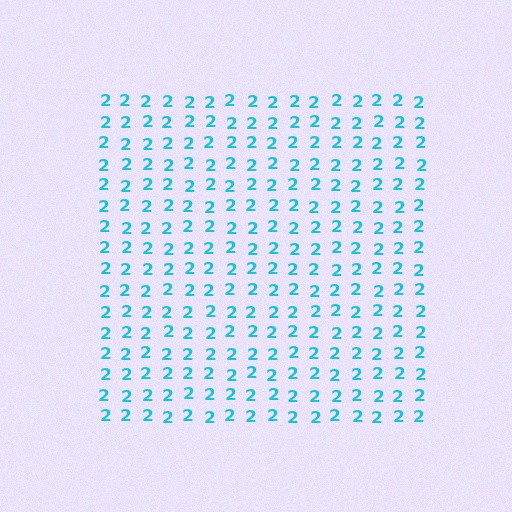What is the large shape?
The large shape is a square.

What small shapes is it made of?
It is made of small digit 2's.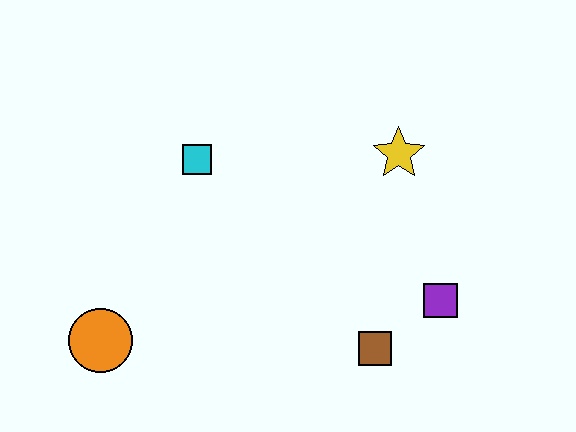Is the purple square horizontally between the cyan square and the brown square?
No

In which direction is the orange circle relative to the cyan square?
The orange circle is below the cyan square.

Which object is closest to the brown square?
The purple square is closest to the brown square.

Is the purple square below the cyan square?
Yes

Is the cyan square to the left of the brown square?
Yes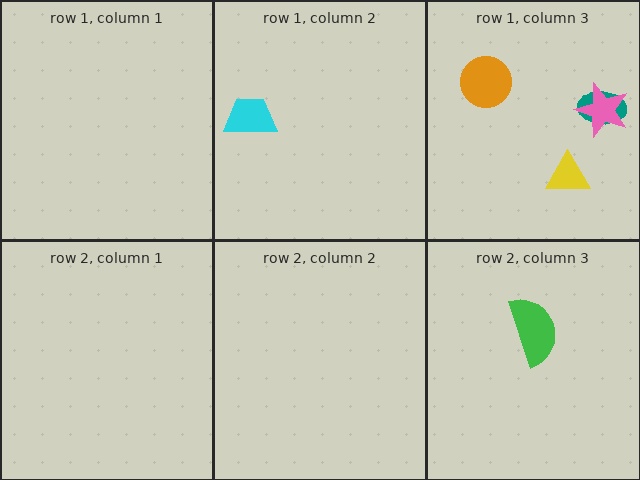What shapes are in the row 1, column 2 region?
The cyan trapezoid.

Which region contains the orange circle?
The row 1, column 3 region.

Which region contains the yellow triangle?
The row 1, column 3 region.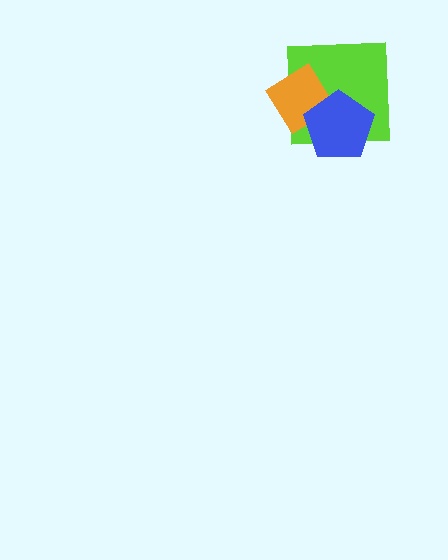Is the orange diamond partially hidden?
Yes, it is partially covered by another shape.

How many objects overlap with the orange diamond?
2 objects overlap with the orange diamond.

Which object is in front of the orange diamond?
The blue pentagon is in front of the orange diamond.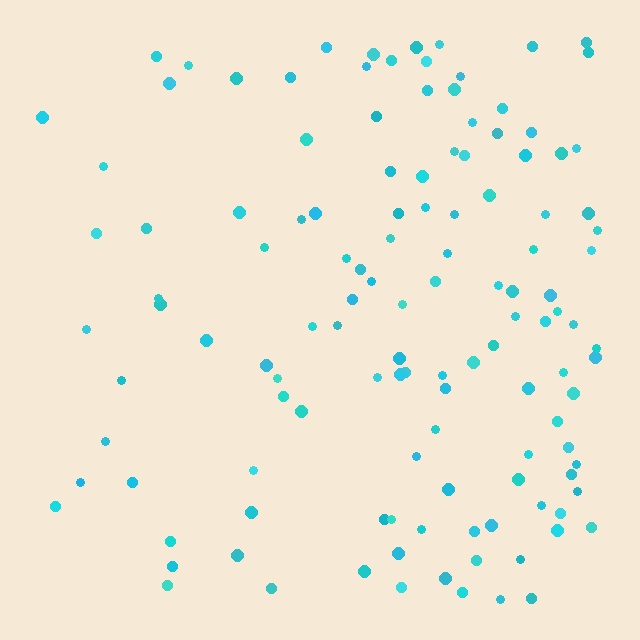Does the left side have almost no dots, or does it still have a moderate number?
Still a moderate number, just noticeably fewer than the right.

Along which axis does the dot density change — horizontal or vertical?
Horizontal.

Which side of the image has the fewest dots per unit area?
The left.